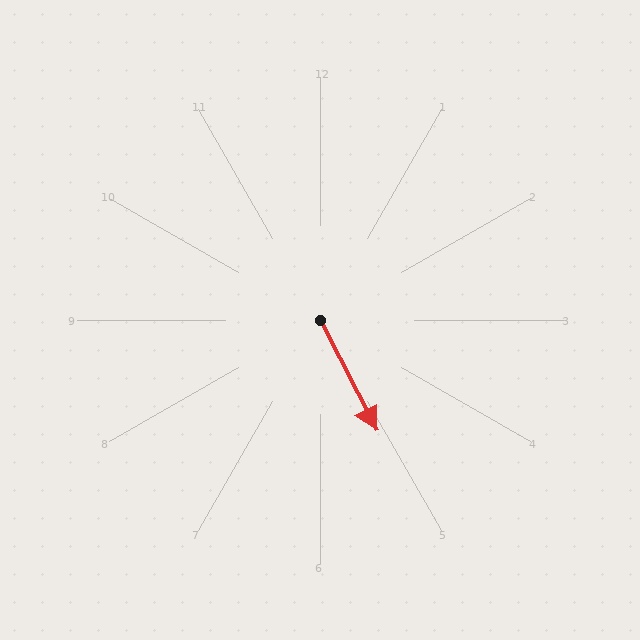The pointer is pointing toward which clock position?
Roughly 5 o'clock.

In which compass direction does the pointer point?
Southeast.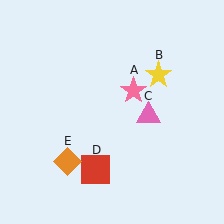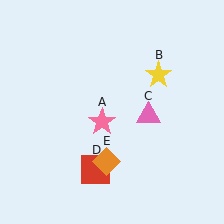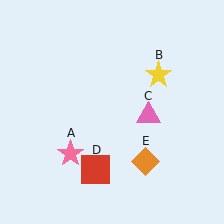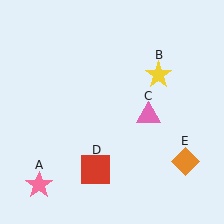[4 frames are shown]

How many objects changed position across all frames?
2 objects changed position: pink star (object A), orange diamond (object E).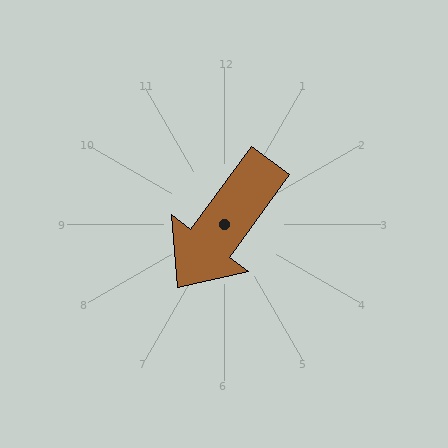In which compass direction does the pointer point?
Southwest.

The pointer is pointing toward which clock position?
Roughly 7 o'clock.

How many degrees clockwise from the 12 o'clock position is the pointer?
Approximately 216 degrees.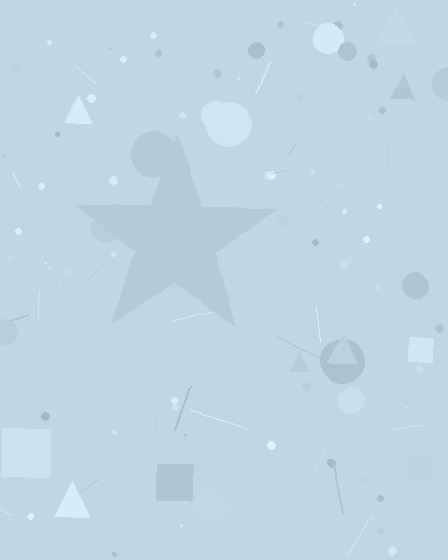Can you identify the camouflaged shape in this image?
The camouflaged shape is a star.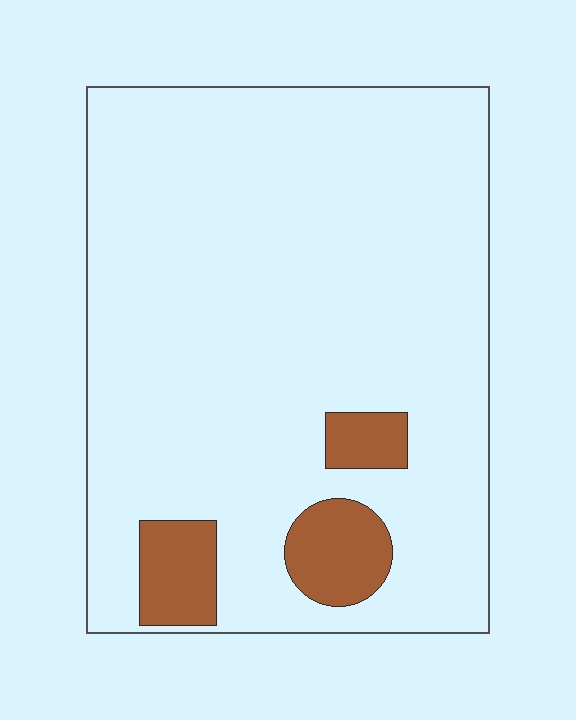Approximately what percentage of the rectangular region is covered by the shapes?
Approximately 10%.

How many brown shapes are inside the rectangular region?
3.